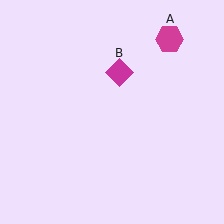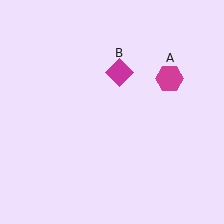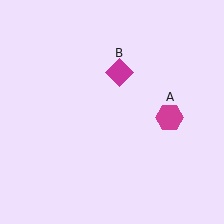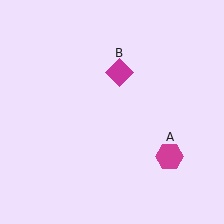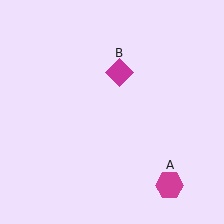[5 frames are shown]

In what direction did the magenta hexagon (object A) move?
The magenta hexagon (object A) moved down.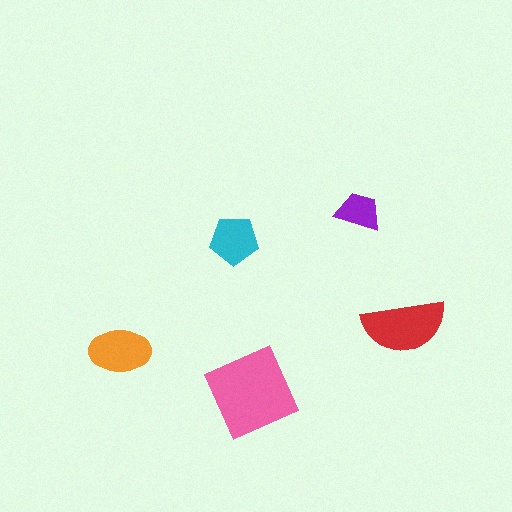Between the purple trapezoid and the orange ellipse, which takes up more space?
The orange ellipse.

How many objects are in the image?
There are 5 objects in the image.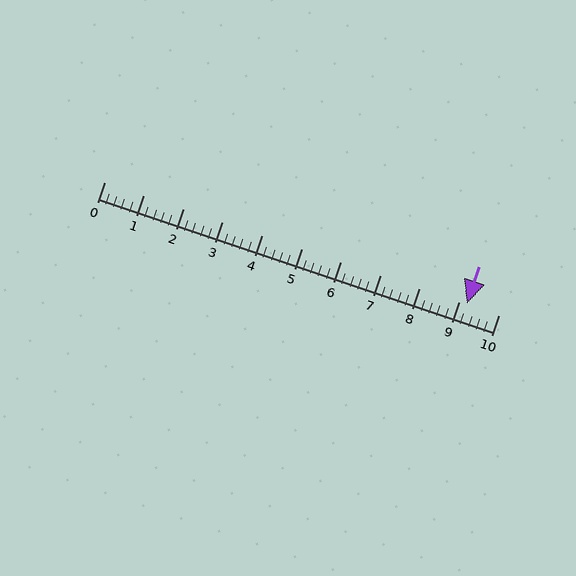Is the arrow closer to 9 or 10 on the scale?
The arrow is closer to 9.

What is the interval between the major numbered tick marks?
The major tick marks are spaced 1 units apart.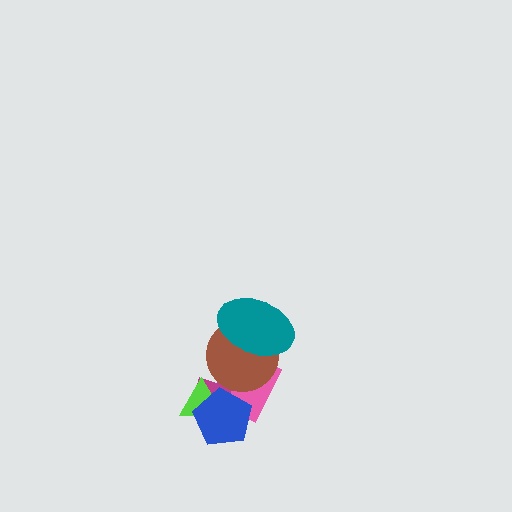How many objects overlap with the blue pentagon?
3 objects overlap with the blue pentagon.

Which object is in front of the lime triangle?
The blue pentagon is in front of the lime triangle.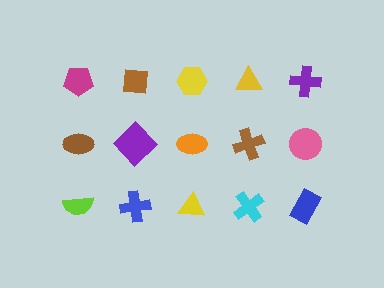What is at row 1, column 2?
A brown square.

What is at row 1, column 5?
A purple cross.